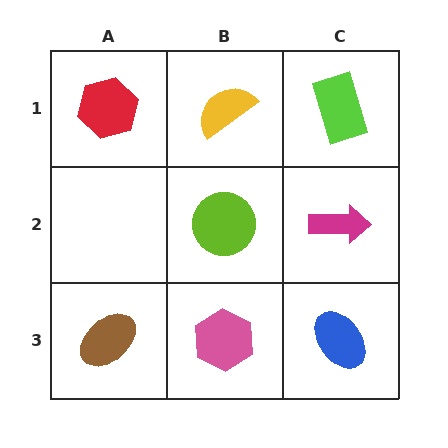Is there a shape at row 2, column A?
No, that cell is empty.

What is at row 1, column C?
A lime rectangle.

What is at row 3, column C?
A blue ellipse.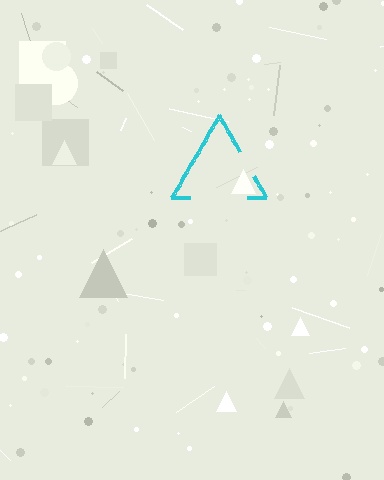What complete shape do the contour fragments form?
The contour fragments form a triangle.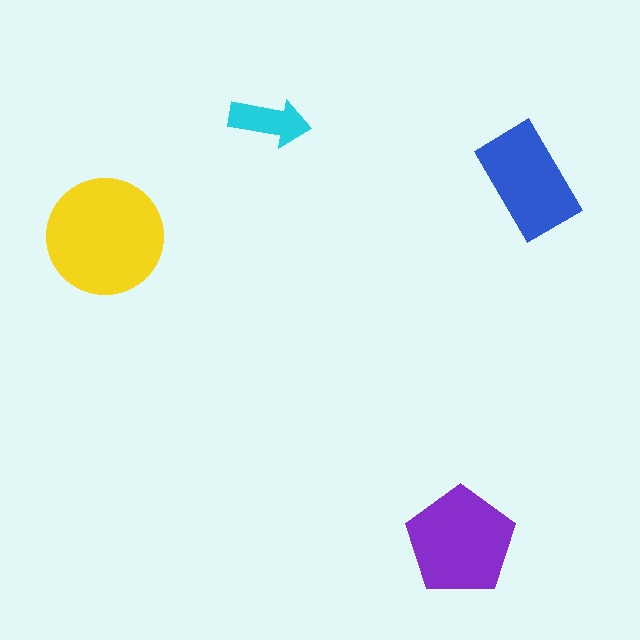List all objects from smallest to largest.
The cyan arrow, the blue rectangle, the purple pentagon, the yellow circle.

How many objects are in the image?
There are 4 objects in the image.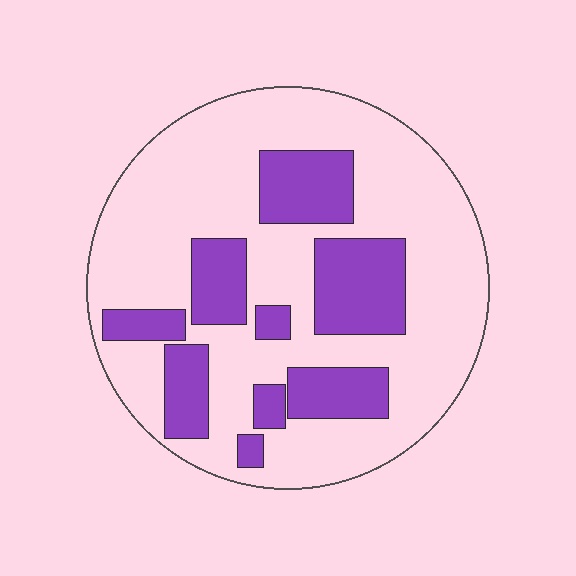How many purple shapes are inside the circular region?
9.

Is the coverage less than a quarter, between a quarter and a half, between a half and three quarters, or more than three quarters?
Between a quarter and a half.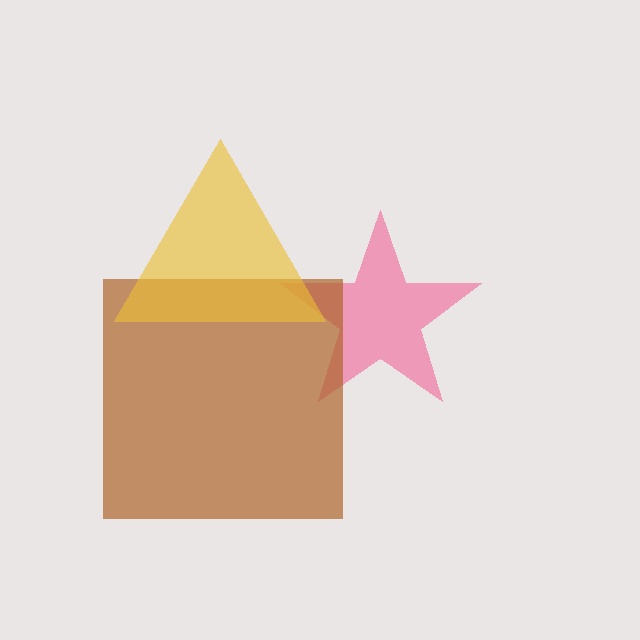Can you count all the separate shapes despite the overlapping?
Yes, there are 3 separate shapes.